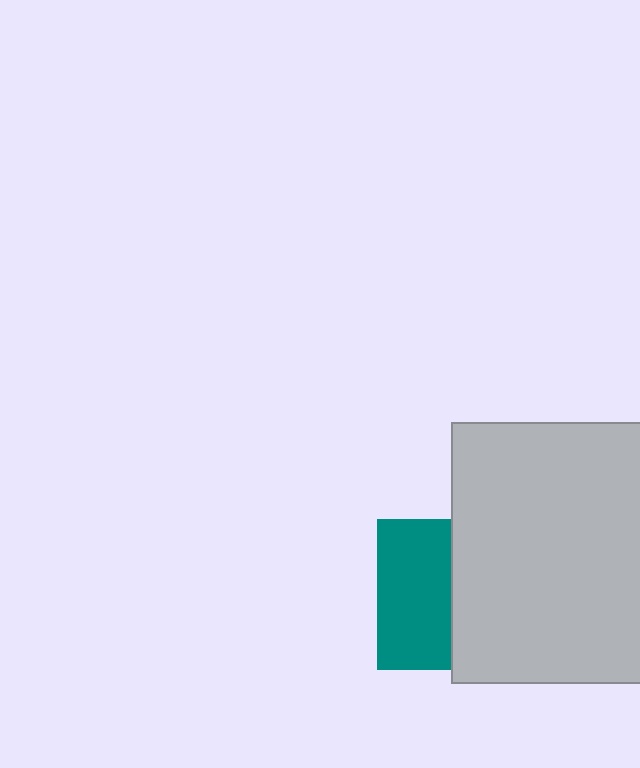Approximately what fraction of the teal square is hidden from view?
Roughly 51% of the teal square is hidden behind the light gray rectangle.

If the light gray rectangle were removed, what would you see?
You would see the complete teal square.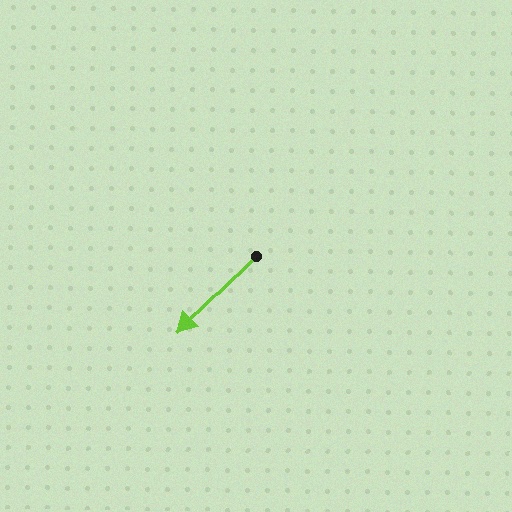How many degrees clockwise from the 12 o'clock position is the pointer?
Approximately 226 degrees.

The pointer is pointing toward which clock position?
Roughly 8 o'clock.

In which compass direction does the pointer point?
Southwest.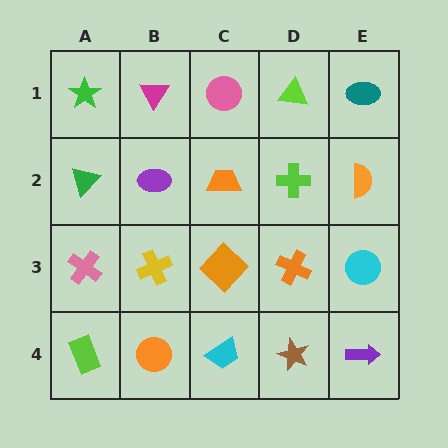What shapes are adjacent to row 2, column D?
A lime triangle (row 1, column D), an orange cross (row 3, column D), an orange trapezoid (row 2, column C), an orange semicircle (row 2, column E).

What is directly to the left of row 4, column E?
A brown star.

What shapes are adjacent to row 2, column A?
A green star (row 1, column A), a pink cross (row 3, column A), a purple ellipse (row 2, column B).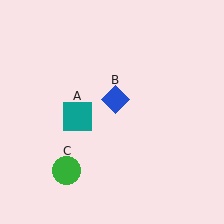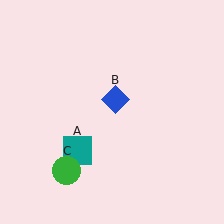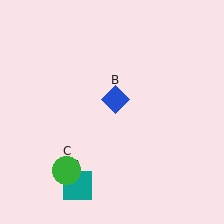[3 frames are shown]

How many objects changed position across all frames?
1 object changed position: teal square (object A).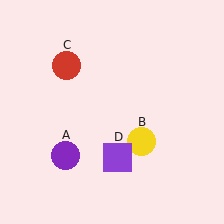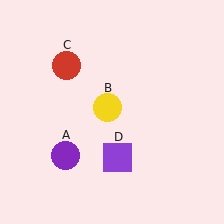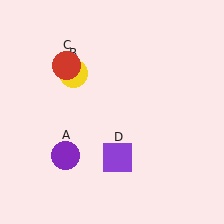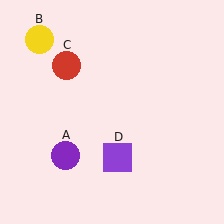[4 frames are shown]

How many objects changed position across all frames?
1 object changed position: yellow circle (object B).